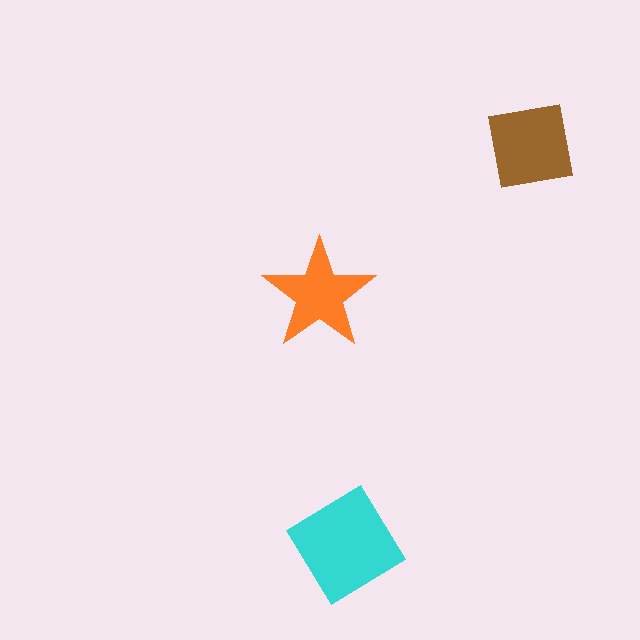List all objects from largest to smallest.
The cyan diamond, the brown square, the orange star.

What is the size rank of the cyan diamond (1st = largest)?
1st.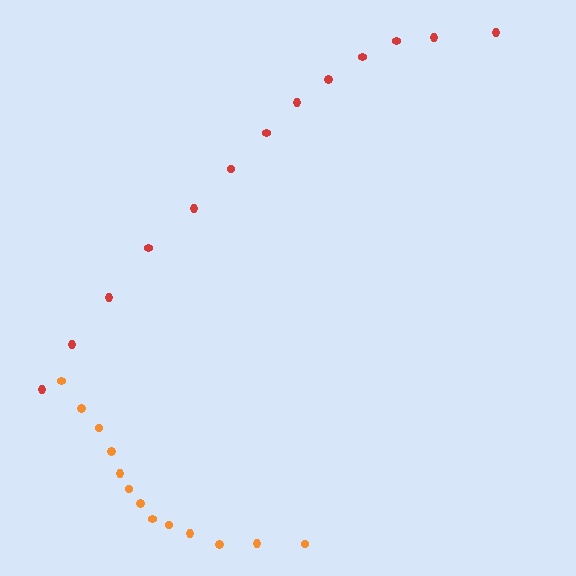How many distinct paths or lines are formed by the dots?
There are 2 distinct paths.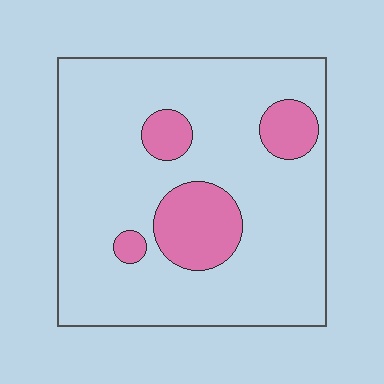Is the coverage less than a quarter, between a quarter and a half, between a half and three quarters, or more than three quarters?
Less than a quarter.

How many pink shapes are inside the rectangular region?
4.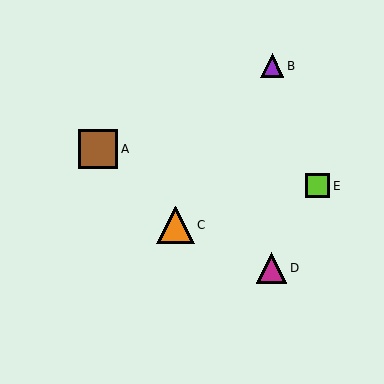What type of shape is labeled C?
Shape C is an orange triangle.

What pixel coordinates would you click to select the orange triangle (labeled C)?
Click at (176, 225) to select the orange triangle C.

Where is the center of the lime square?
The center of the lime square is at (318, 186).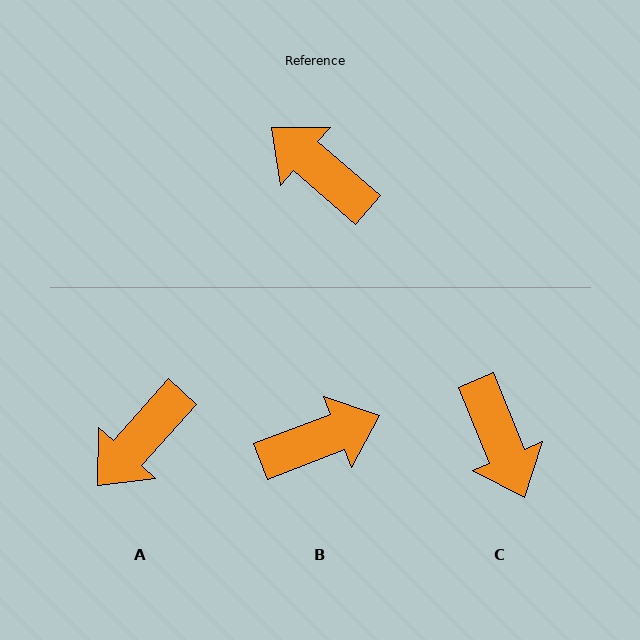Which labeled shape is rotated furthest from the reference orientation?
C, about 153 degrees away.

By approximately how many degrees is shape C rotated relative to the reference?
Approximately 153 degrees counter-clockwise.